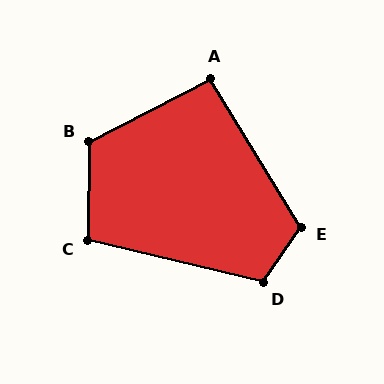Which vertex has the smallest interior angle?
A, at approximately 94 degrees.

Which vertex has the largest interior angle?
B, at approximately 118 degrees.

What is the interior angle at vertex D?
Approximately 112 degrees (obtuse).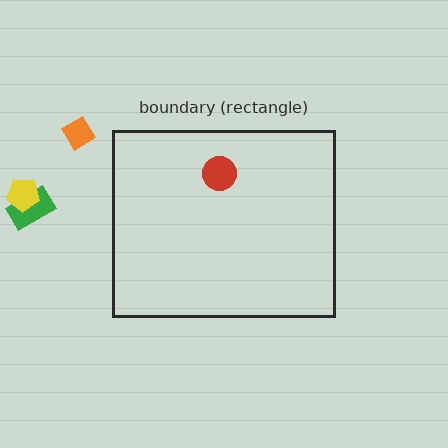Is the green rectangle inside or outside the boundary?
Outside.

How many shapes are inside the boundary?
1 inside, 3 outside.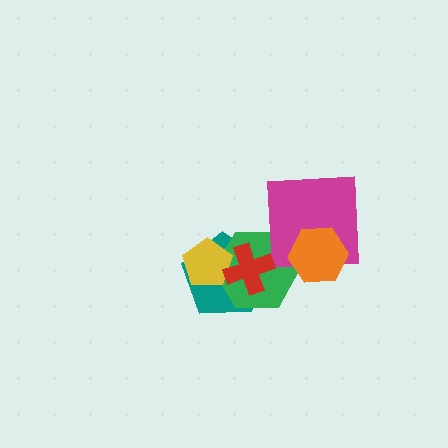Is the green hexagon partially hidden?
Yes, it is partially covered by another shape.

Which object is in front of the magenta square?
The orange hexagon is in front of the magenta square.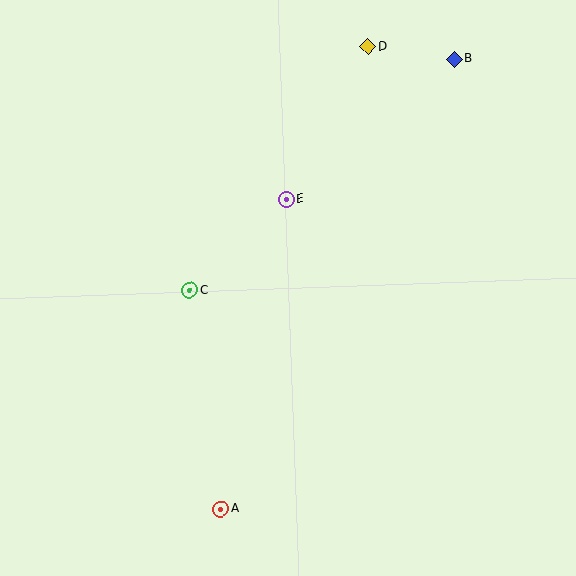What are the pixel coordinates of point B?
Point B is at (454, 59).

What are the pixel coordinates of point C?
Point C is at (190, 290).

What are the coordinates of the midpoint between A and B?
The midpoint between A and B is at (337, 284).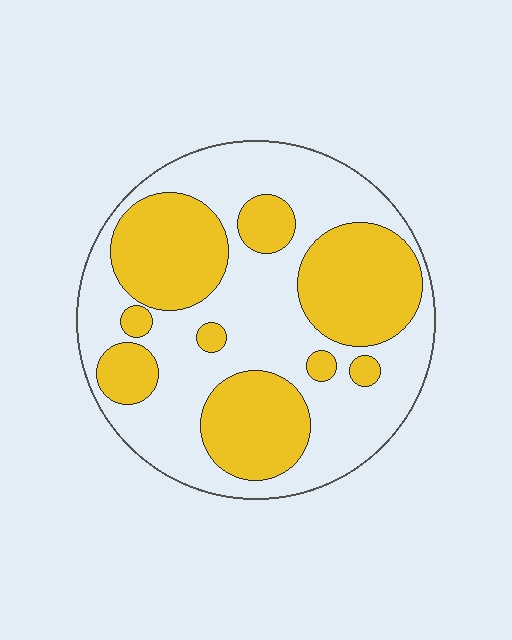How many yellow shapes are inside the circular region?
9.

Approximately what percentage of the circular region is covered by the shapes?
Approximately 40%.